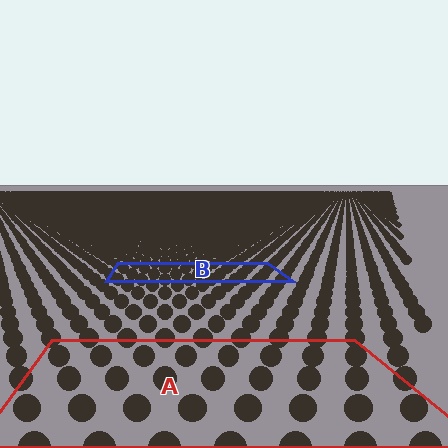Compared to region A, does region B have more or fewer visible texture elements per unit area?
Region B has more texture elements per unit area — they are packed more densely because it is farther away.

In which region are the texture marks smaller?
The texture marks are smaller in region B, because it is farther away.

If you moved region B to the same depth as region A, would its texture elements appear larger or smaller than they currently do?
They would appear larger. At a closer depth, the same texture elements are projected at a bigger on-screen size.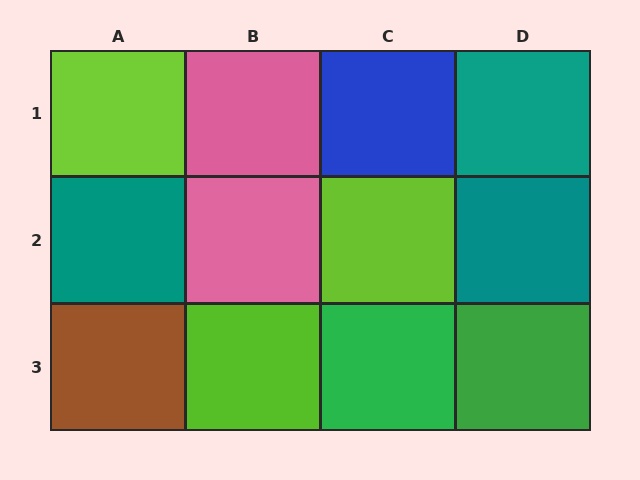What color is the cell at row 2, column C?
Lime.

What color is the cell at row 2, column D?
Teal.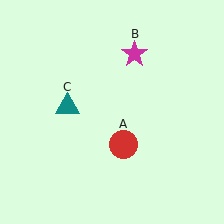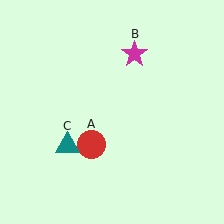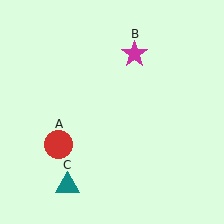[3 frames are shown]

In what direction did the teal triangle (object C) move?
The teal triangle (object C) moved down.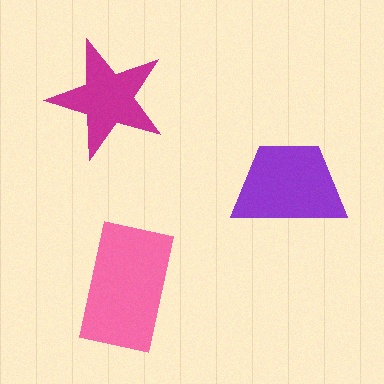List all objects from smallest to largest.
The magenta star, the purple trapezoid, the pink rectangle.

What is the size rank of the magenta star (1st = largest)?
3rd.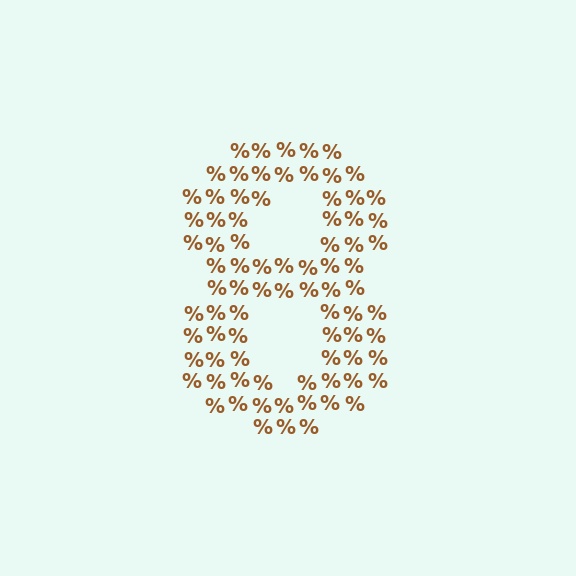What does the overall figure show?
The overall figure shows the digit 8.